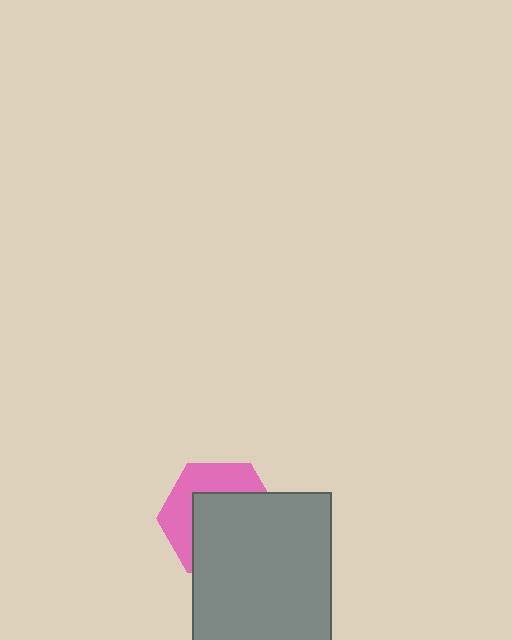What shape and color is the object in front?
The object in front is a gray rectangle.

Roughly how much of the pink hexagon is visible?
A small part of it is visible (roughly 39%).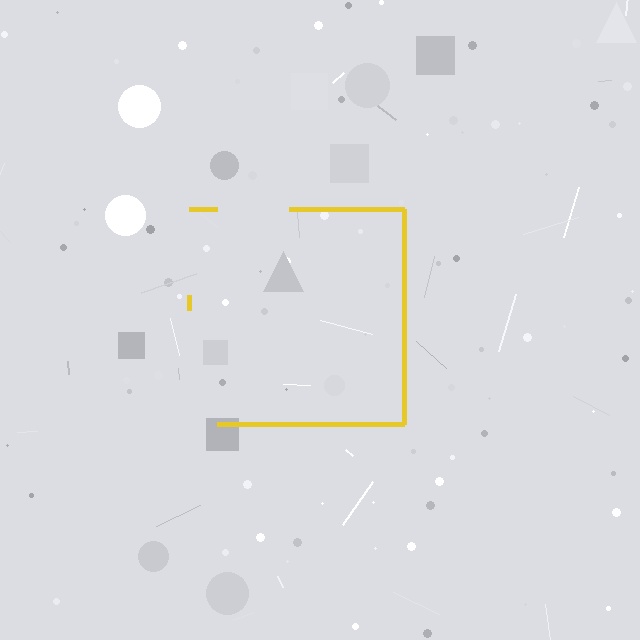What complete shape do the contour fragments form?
The contour fragments form a square.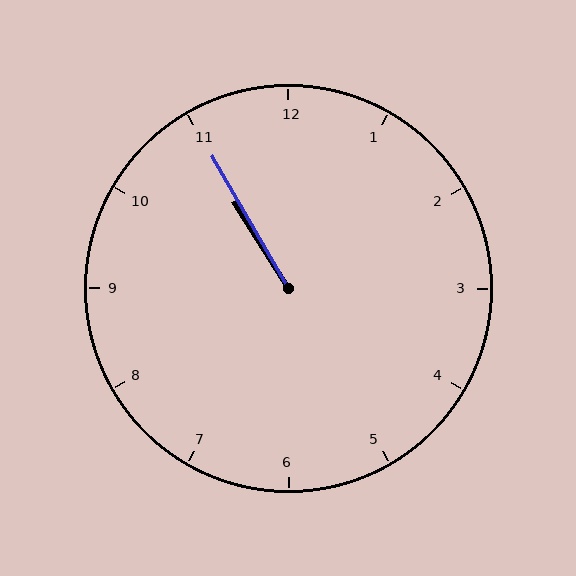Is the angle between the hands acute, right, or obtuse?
It is acute.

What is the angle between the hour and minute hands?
Approximately 2 degrees.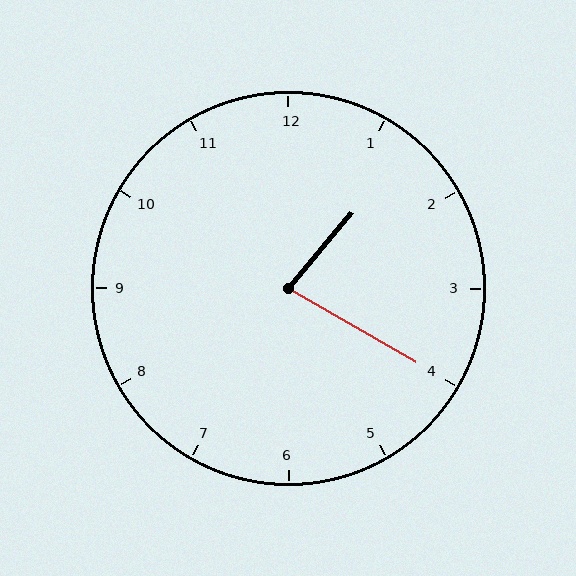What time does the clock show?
1:20.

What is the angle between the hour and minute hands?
Approximately 80 degrees.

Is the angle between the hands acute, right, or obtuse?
It is acute.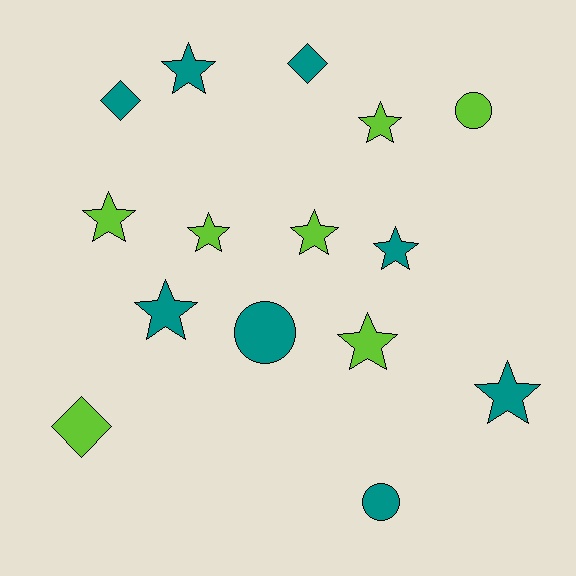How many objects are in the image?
There are 15 objects.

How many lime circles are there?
There is 1 lime circle.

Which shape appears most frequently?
Star, with 9 objects.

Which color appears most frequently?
Teal, with 8 objects.